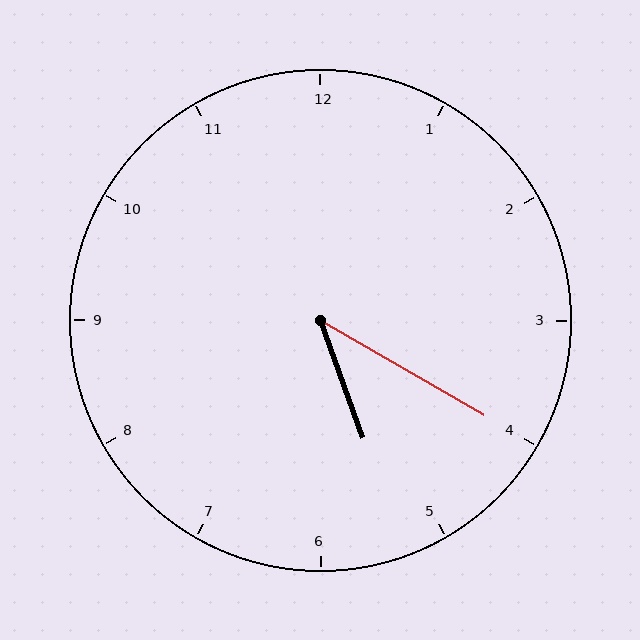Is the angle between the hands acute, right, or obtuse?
It is acute.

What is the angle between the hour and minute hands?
Approximately 40 degrees.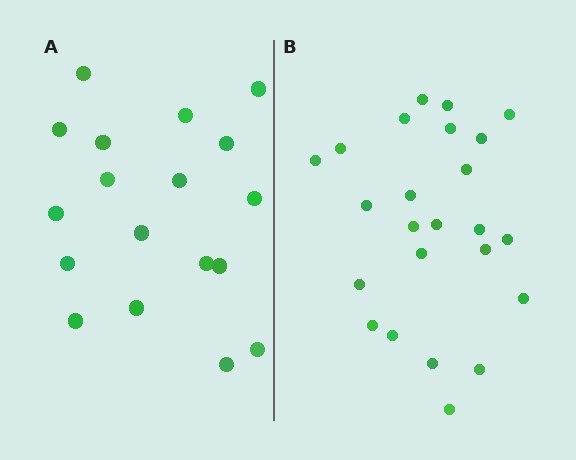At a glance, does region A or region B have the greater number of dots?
Region B (the right region) has more dots.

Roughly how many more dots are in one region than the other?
Region B has about 6 more dots than region A.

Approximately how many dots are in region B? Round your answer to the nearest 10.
About 20 dots. (The exact count is 24, which rounds to 20.)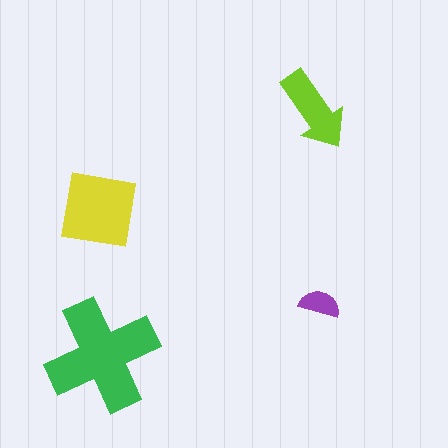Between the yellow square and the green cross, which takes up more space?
The green cross.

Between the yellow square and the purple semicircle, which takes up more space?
The yellow square.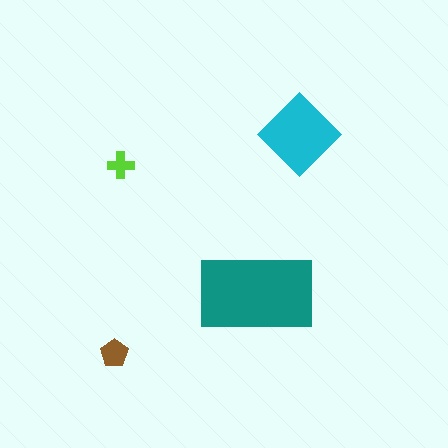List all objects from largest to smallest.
The teal rectangle, the cyan diamond, the brown pentagon, the lime cross.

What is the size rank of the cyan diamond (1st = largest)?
2nd.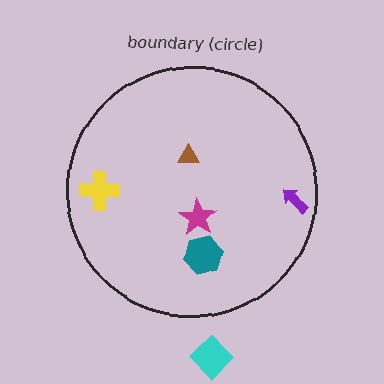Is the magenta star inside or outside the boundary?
Inside.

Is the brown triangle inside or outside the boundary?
Inside.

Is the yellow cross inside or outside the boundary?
Inside.